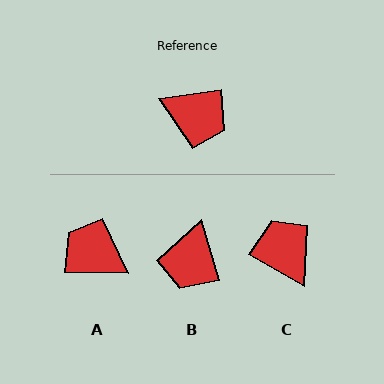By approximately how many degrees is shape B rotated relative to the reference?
Approximately 82 degrees clockwise.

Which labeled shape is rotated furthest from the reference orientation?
A, about 171 degrees away.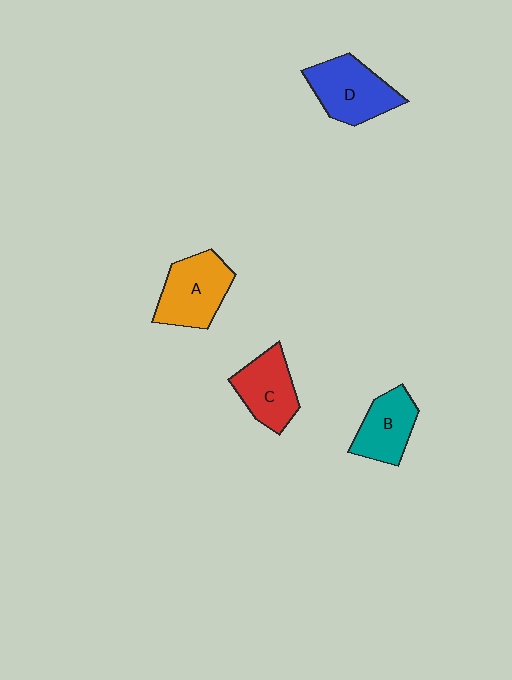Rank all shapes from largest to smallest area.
From largest to smallest: D (blue), A (orange), C (red), B (teal).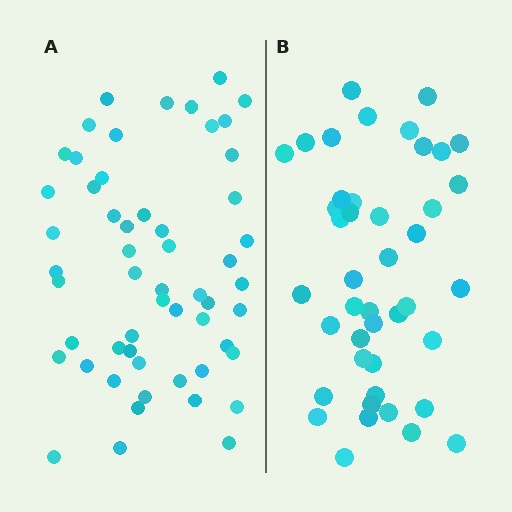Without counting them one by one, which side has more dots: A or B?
Region A (the left region) has more dots.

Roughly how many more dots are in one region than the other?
Region A has roughly 12 or so more dots than region B.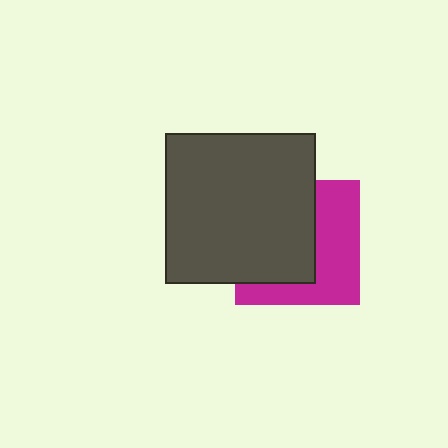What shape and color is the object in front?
The object in front is a dark gray square.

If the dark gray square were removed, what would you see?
You would see the complete magenta square.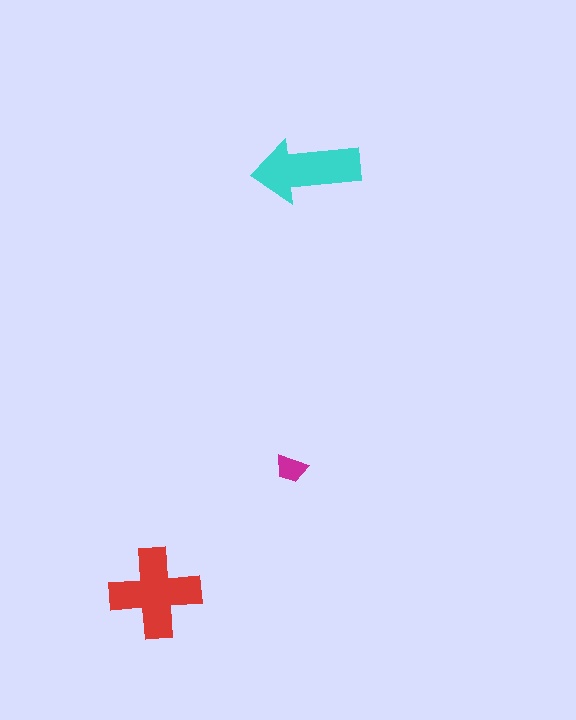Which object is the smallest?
The magenta trapezoid.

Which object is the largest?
The red cross.